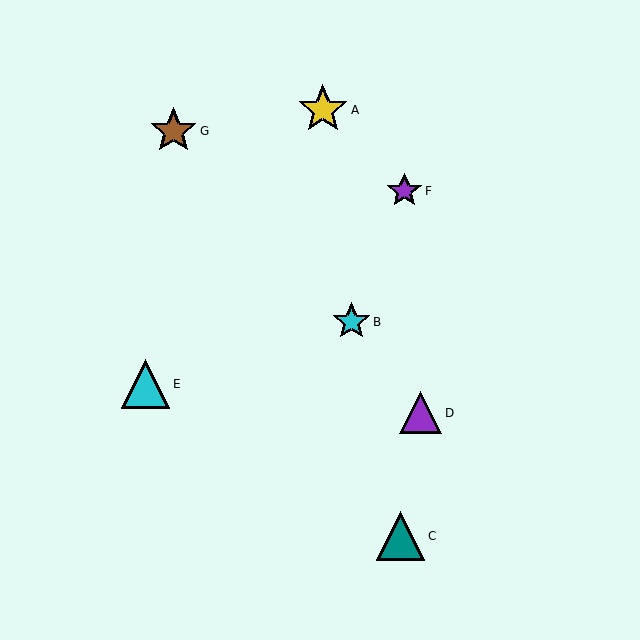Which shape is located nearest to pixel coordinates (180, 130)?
The brown star (labeled G) at (173, 131) is nearest to that location.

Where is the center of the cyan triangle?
The center of the cyan triangle is at (146, 384).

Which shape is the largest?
The yellow star (labeled A) is the largest.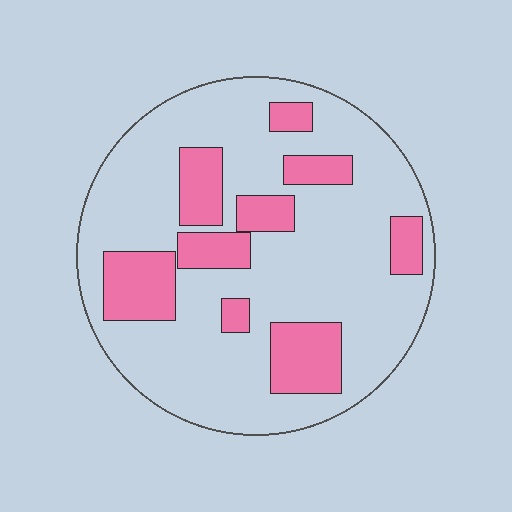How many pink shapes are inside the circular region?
9.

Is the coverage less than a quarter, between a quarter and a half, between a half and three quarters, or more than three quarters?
Less than a quarter.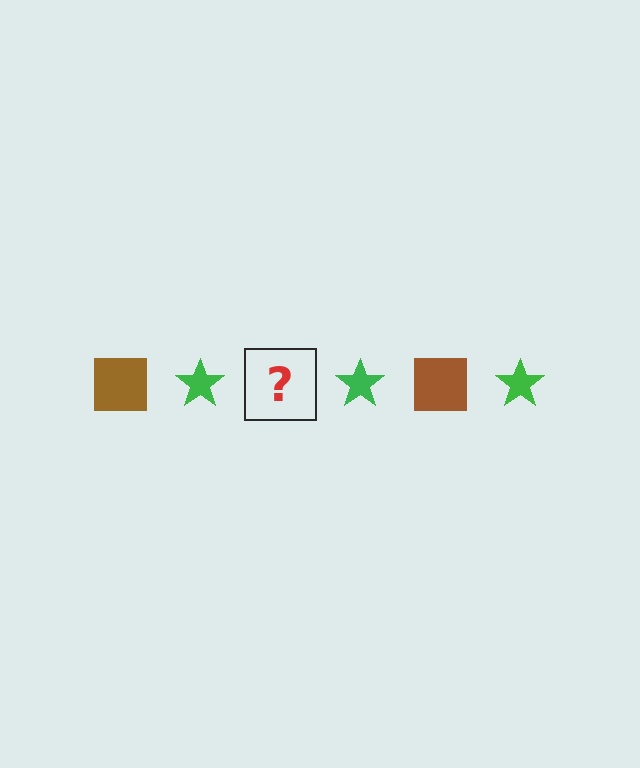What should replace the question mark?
The question mark should be replaced with a brown square.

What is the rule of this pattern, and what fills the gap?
The rule is that the pattern alternates between brown square and green star. The gap should be filled with a brown square.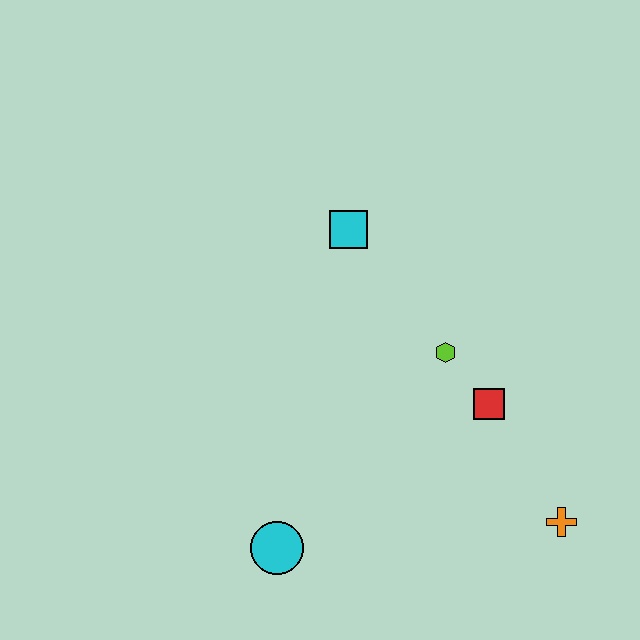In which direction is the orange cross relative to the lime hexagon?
The orange cross is below the lime hexagon.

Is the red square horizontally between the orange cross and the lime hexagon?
Yes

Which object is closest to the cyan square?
The lime hexagon is closest to the cyan square.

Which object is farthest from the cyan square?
The orange cross is farthest from the cyan square.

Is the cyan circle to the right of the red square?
No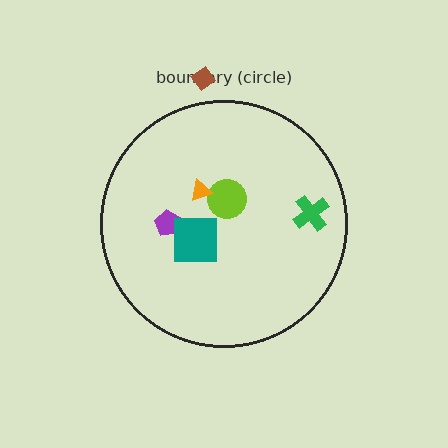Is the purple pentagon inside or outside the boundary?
Inside.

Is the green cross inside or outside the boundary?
Inside.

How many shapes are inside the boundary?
5 inside, 1 outside.